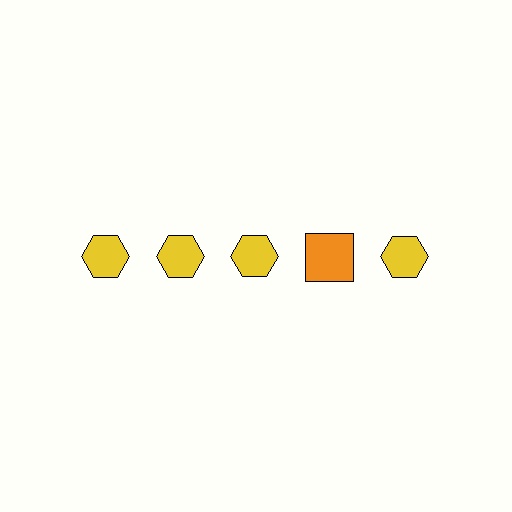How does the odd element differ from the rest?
It differs in both color (orange instead of yellow) and shape (square instead of hexagon).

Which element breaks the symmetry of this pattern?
The orange square in the top row, second from right column breaks the symmetry. All other shapes are yellow hexagons.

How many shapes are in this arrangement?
There are 5 shapes arranged in a grid pattern.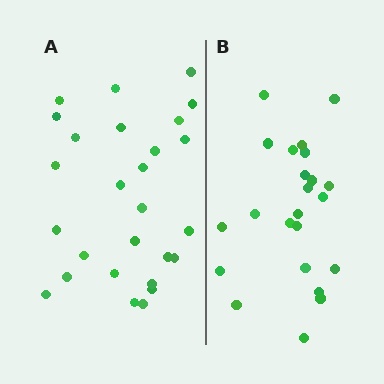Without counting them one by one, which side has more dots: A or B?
Region A (the left region) has more dots.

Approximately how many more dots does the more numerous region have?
Region A has about 4 more dots than region B.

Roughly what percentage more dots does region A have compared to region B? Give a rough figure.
About 15% more.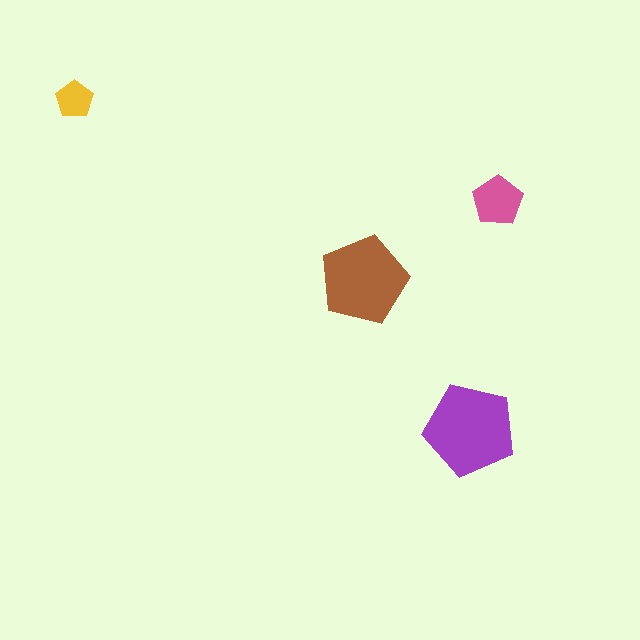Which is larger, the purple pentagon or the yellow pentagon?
The purple one.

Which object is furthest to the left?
The yellow pentagon is leftmost.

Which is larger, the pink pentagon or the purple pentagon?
The purple one.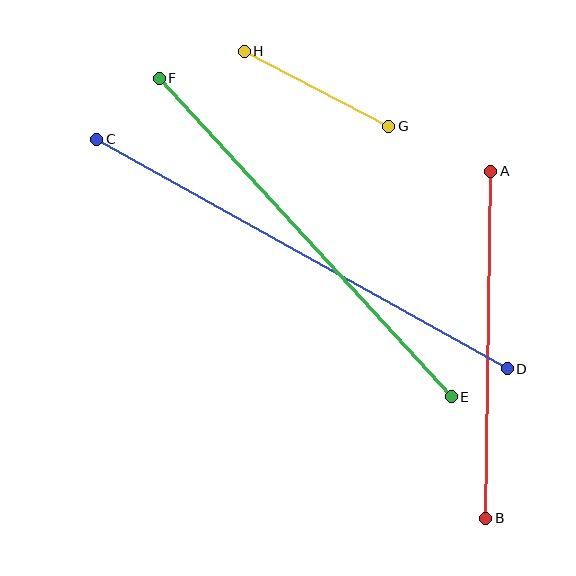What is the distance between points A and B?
The distance is approximately 347 pixels.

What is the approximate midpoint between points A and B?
The midpoint is at approximately (488, 345) pixels.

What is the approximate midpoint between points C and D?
The midpoint is at approximately (302, 254) pixels.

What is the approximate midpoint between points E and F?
The midpoint is at approximately (305, 238) pixels.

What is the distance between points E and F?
The distance is approximately 432 pixels.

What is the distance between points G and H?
The distance is approximately 163 pixels.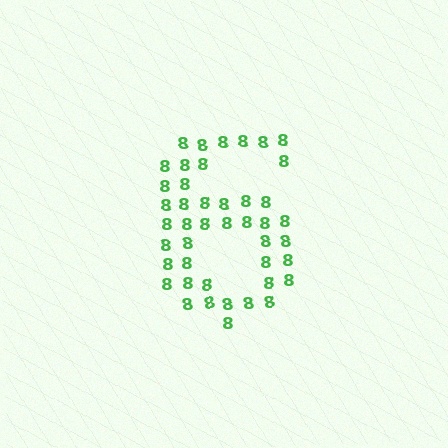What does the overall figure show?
The overall figure shows the digit 6.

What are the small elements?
The small elements are digit 8's.